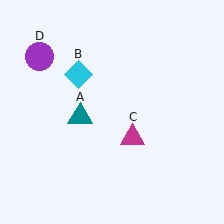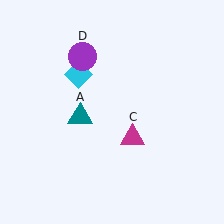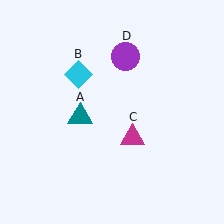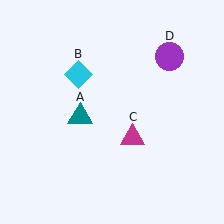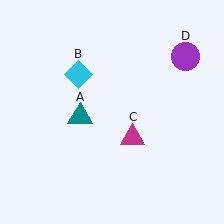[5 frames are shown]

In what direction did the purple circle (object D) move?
The purple circle (object D) moved right.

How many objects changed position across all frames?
1 object changed position: purple circle (object D).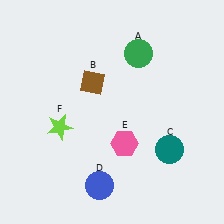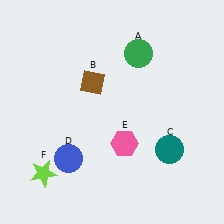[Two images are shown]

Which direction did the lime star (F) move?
The lime star (F) moved down.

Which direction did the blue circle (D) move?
The blue circle (D) moved left.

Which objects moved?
The objects that moved are: the blue circle (D), the lime star (F).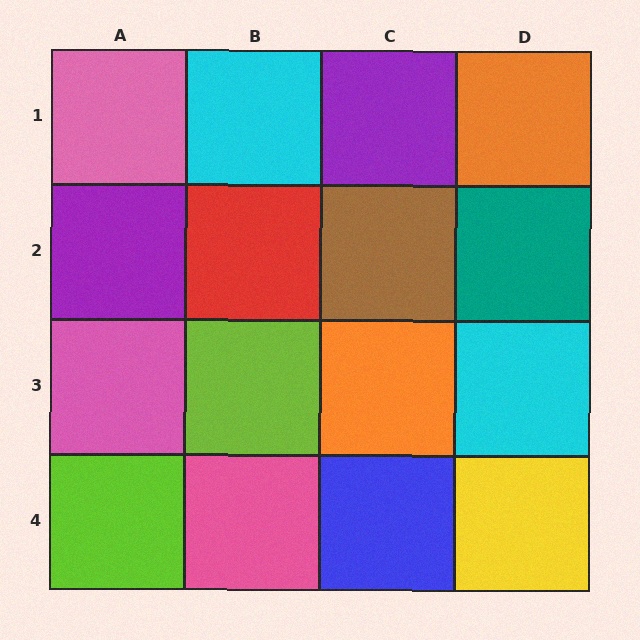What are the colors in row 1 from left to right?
Pink, cyan, purple, orange.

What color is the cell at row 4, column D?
Yellow.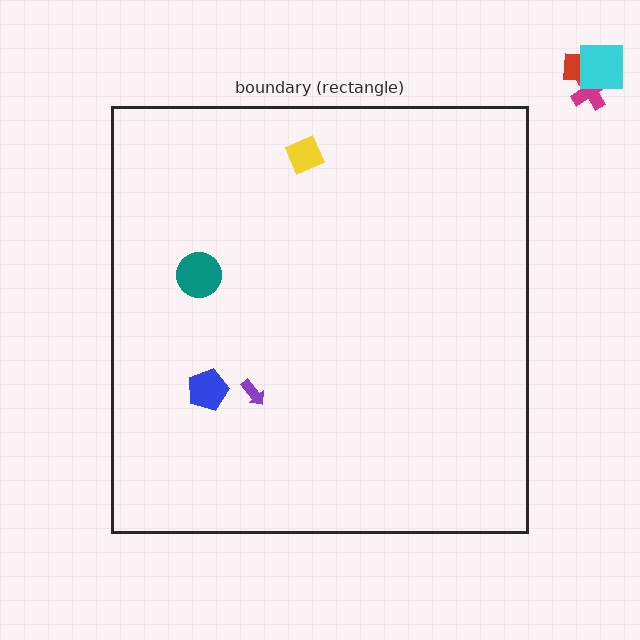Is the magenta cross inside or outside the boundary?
Outside.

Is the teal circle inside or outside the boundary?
Inside.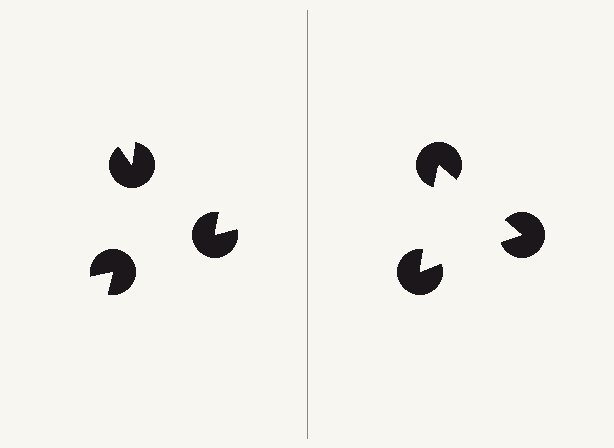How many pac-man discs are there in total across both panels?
6 — 3 on each side.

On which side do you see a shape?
An illusory triangle appears on the right side. On the left side the wedge cuts are rotated, so no coherent shape forms.